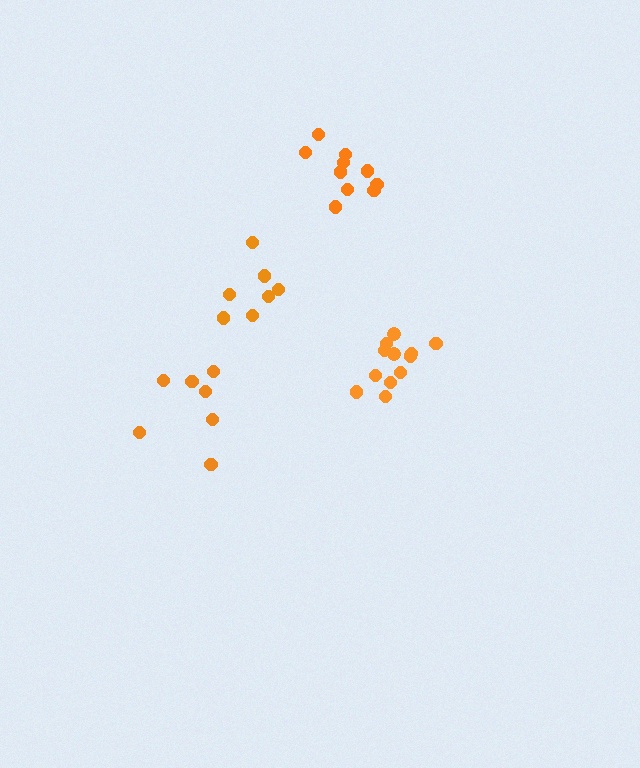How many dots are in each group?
Group 1: 7 dots, Group 2: 7 dots, Group 3: 12 dots, Group 4: 10 dots (36 total).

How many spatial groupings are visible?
There are 4 spatial groupings.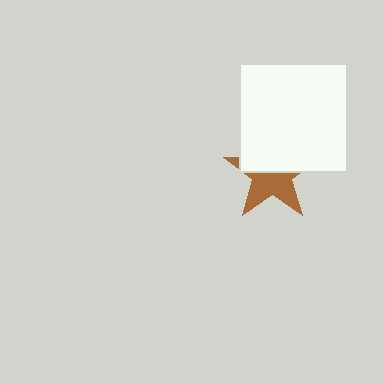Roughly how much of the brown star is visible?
About half of it is visible (roughly 50%).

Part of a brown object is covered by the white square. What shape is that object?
It is a star.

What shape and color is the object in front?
The object in front is a white square.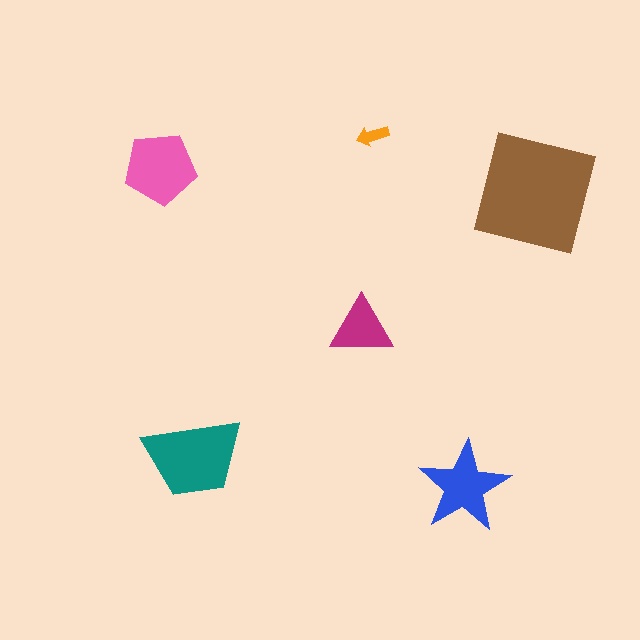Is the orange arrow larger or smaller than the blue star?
Smaller.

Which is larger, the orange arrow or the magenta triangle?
The magenta triangle.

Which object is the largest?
The brown square.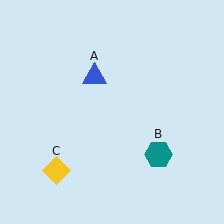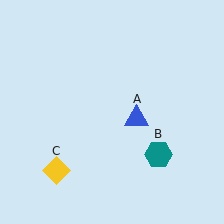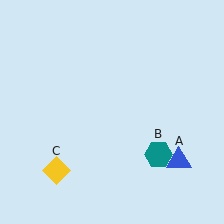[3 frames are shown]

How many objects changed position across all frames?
1 object changed position: blue triangle (object A).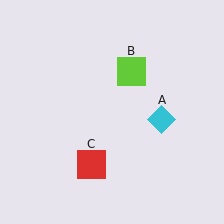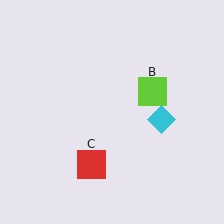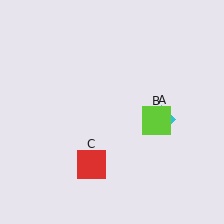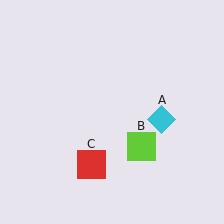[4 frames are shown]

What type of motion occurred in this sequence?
The lime square (object B) rotated clockwise around the center of the scene.